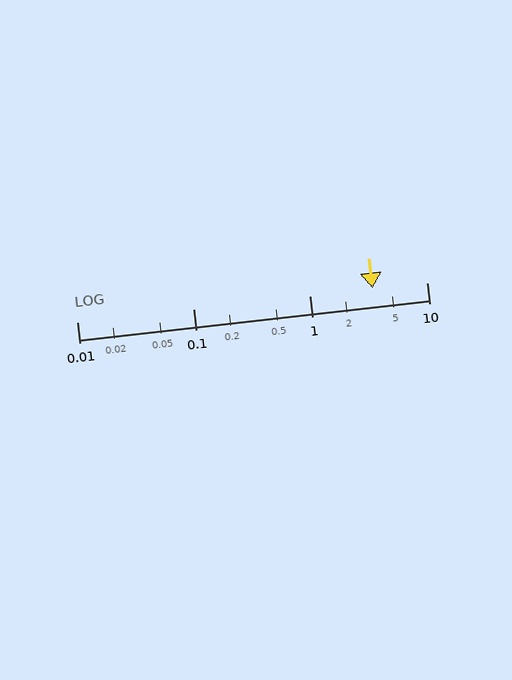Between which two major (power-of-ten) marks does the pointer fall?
The pointer is between 1 and 10.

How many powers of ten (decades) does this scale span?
The scale spans 3 decades, from 0.01 to 10.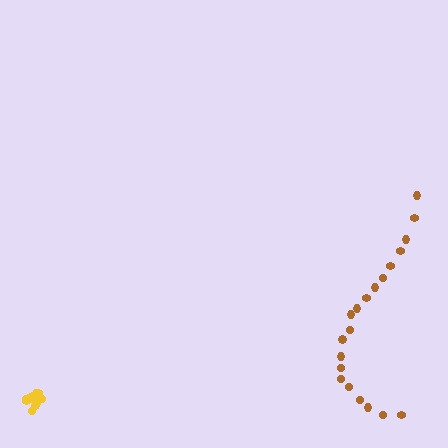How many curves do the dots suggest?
There are 2 distinct paths.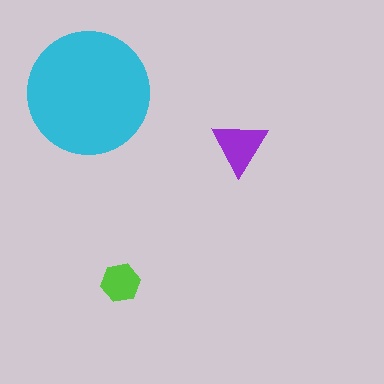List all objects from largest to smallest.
The cyan circle, the purple triangle, the lime hexagon.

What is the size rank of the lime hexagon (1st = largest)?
3rd.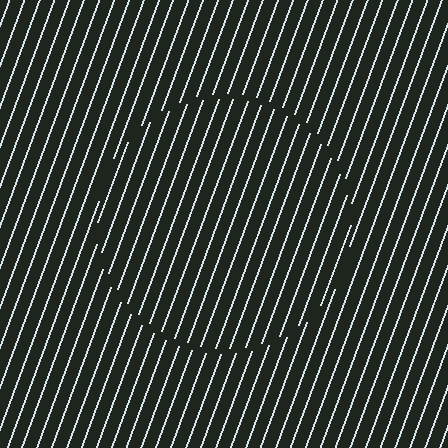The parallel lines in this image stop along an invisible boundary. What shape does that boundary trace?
An illusory circle. The interior of the shape contains the same grating, shifted by half a period — the contour is defined by the phase discontinuity where line-ends from the inner and outer gratings abut.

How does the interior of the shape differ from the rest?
The interior of the shape contains the same grating, shifted by half a period — the contour is defined by the phase discontinuity where line-ends from the inner and outer gratings abut.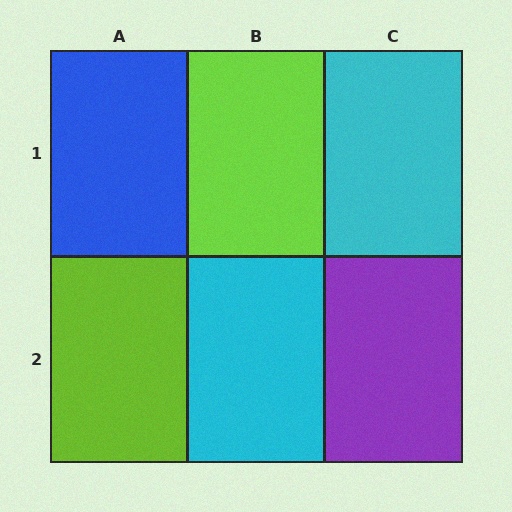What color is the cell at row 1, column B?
Lime.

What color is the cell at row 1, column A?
Blue.